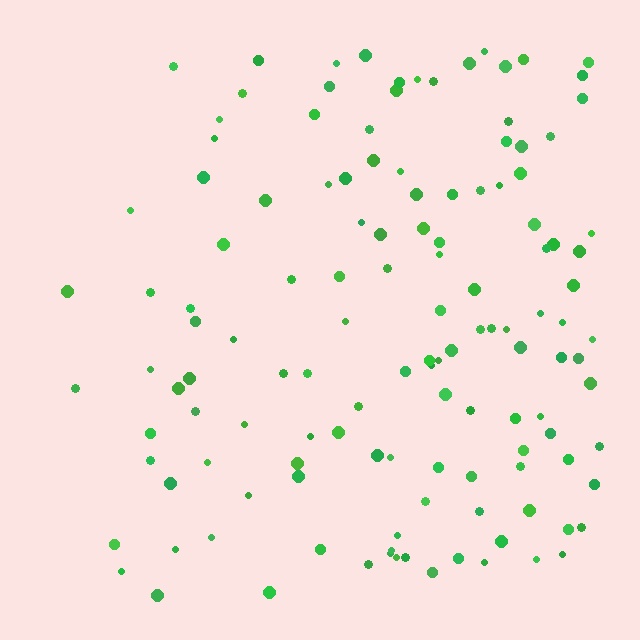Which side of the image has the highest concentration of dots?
The right.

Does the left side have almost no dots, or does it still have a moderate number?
Still a moderate number, just noticeably fewer than the right.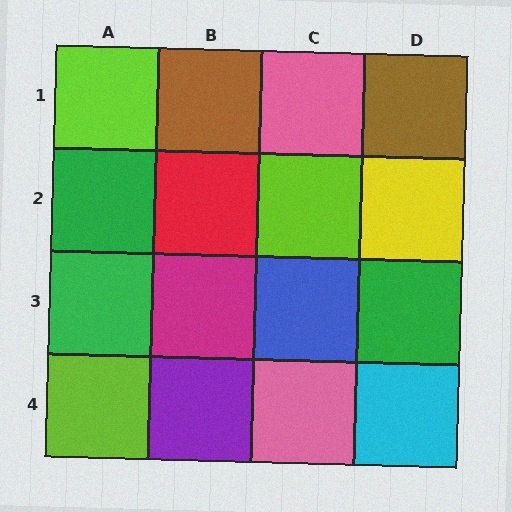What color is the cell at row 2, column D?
Yellow.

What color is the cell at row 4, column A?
Lime.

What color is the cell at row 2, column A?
Green.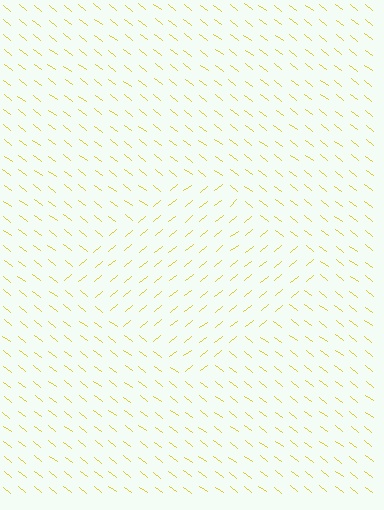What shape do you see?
I see a diamond.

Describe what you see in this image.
The image is filled with small yellow line segments. A diamond region in the image has lines oriented differently from the surrounding lines, creating a visible texture boundary.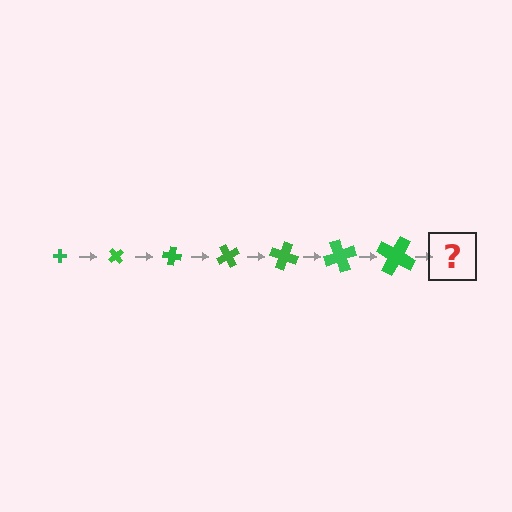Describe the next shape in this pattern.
It should be a cross, larger than the previous one and rotated 350 degrees from the start.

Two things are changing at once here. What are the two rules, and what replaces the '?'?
The two rules are that the cross grows larger each step and it rotates 50 degrees each step. The '?' should be a cross, larger than the previous one and rotated 350 degrees from the start.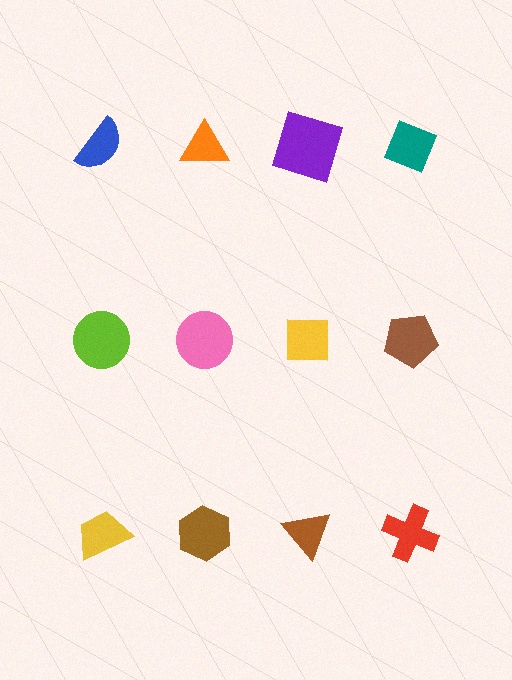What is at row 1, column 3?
A purple square.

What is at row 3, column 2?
A brown hexagon.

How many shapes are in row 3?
4 shapes.